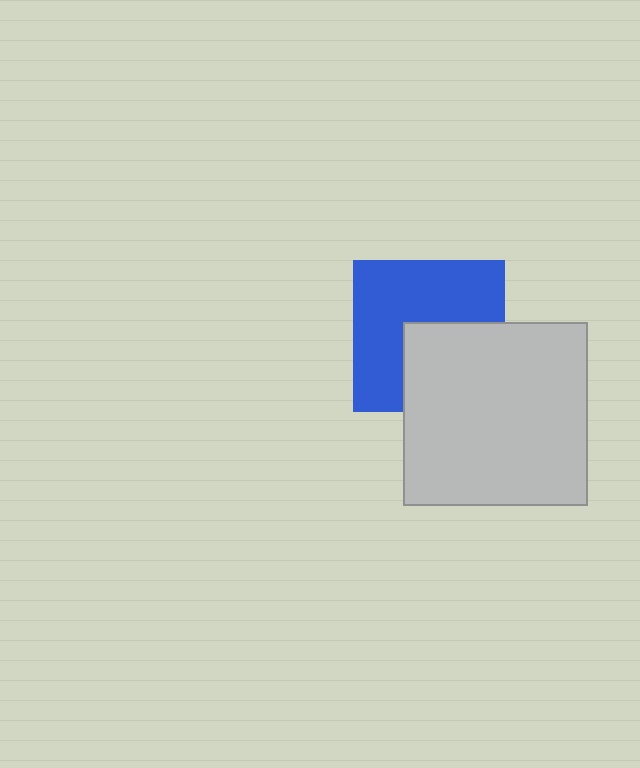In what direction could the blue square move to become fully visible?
The blue square could move toward the upper-left. That would shift it out from behind the light gray rectangle entirely.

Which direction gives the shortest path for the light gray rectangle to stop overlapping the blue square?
Moving toward the lower-right gives the shortest separation.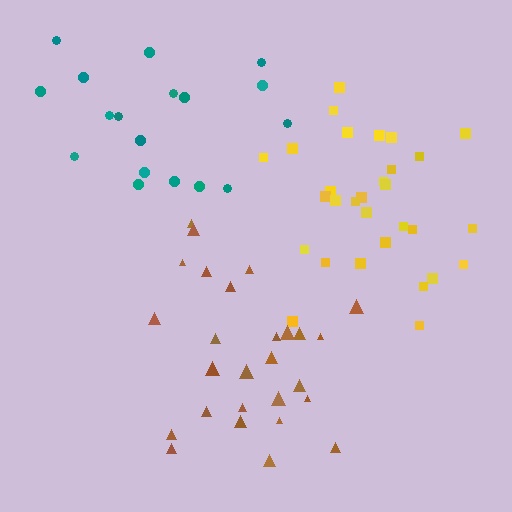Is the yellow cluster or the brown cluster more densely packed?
Yellow.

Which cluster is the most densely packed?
Yellow.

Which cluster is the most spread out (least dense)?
Teal.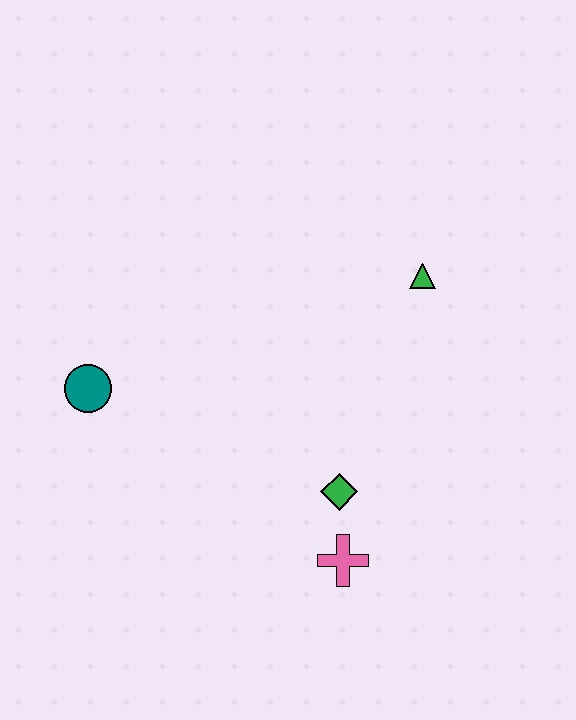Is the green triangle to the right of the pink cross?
Yes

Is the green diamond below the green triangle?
Yes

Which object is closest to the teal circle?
The green diamond is closest to the teal circle.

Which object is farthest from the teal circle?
The green triangle is farthest from the teal circle.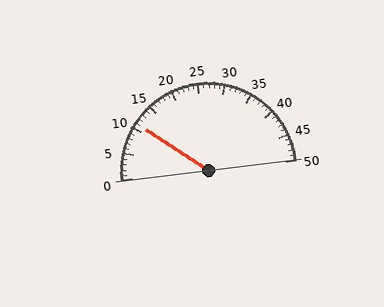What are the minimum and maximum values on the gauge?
The gauge ranges from 0 to 50.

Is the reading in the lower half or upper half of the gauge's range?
The reading is in the lower half of the range (0 to 50).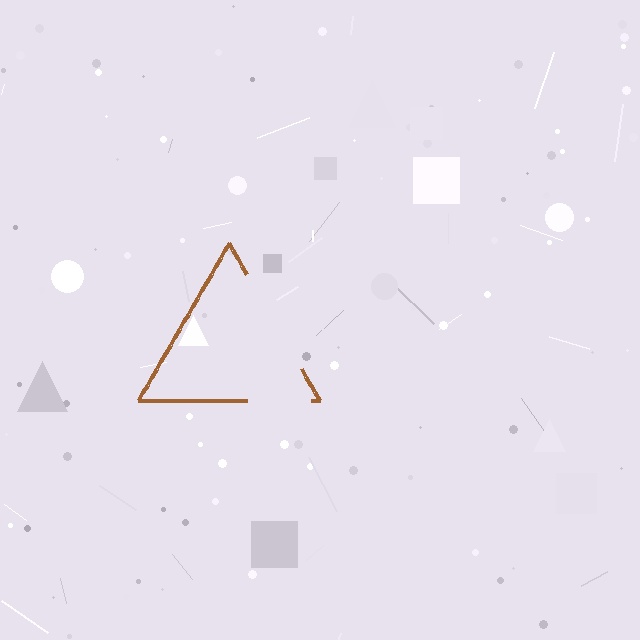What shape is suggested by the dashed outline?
The dashed outline suggests a triangle.